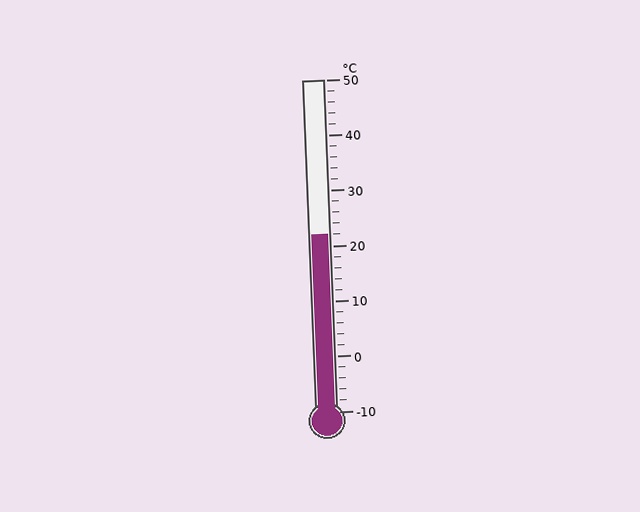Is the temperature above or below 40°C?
The temperature is below 40°C.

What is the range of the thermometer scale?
The thermometer scale ranges from -10°C to 50°C.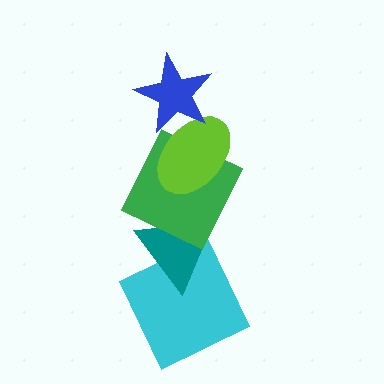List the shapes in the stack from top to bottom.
From top to bottom: the blue star, the lime ellipse, the green square, the teal triangle, the cyan square.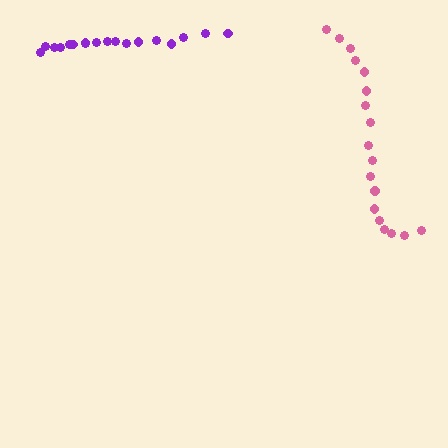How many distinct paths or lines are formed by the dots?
There are 2 distinct paths.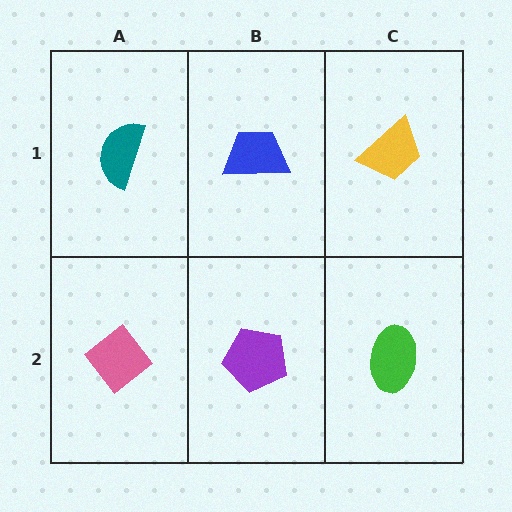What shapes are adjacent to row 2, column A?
A teal semicircle (row 1, column A), a purple pentagon (row 2, column B).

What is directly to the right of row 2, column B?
A green ellipse.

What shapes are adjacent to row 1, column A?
A pink diamond (row 2, column A), a blue trapezoid (row 1, column B).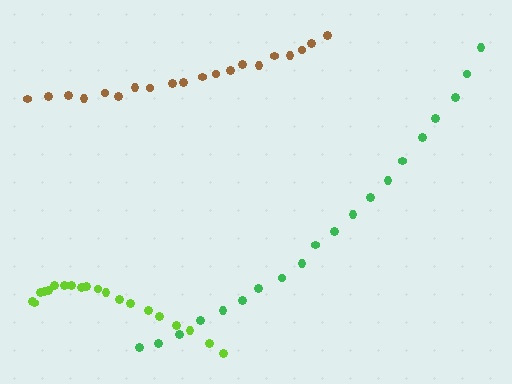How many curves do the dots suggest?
There are 3 distinct paths.